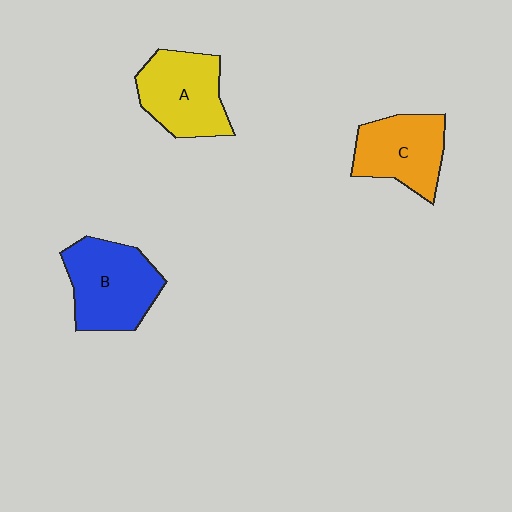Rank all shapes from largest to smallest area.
From largest to smallest: B (blue), A (yellow), C (orange).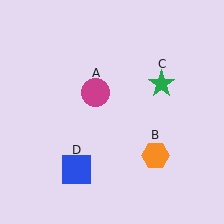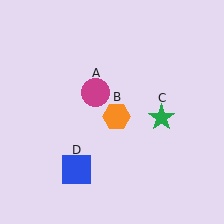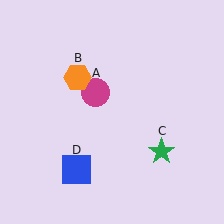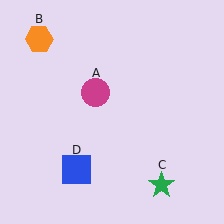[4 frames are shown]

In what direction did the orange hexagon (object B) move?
The orange hexagon (object B) moved up and to the left.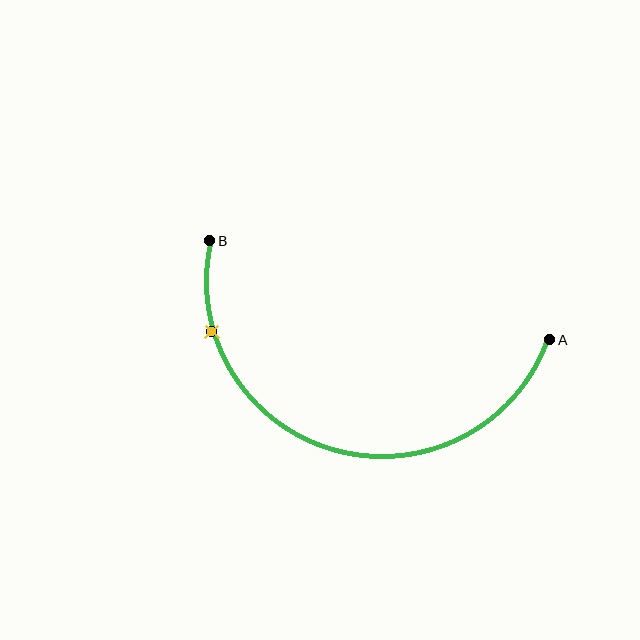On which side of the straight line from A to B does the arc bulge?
The arc bulges below the straight line connecting A and B.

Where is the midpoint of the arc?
The arc midpoint is the point on the curve farthest from the straight line joining A and B. It sits below that line.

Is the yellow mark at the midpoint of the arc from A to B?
No. The yellow mark lies on the arc but is closer to endpoint B. The arc midpoint would be at the point on the curve equidistant along the arc from both A and B.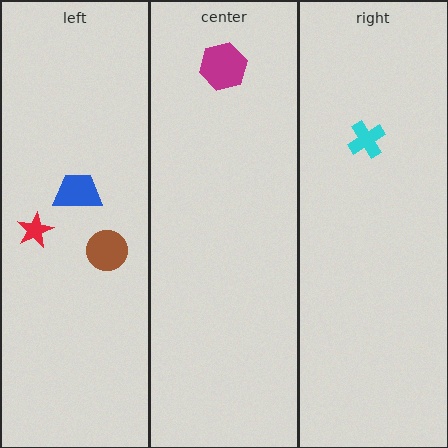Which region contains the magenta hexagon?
The center region.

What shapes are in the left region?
The brown circle, the blue trapezoid, the red star.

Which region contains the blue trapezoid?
The left region.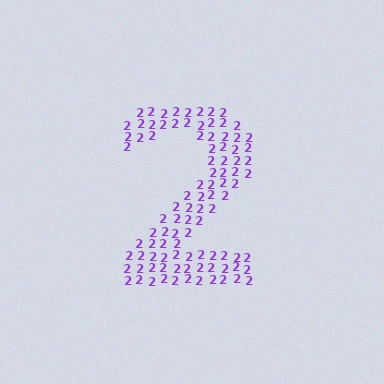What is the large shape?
The large shape is the digit 2.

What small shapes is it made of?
It is made of small digit 2's.